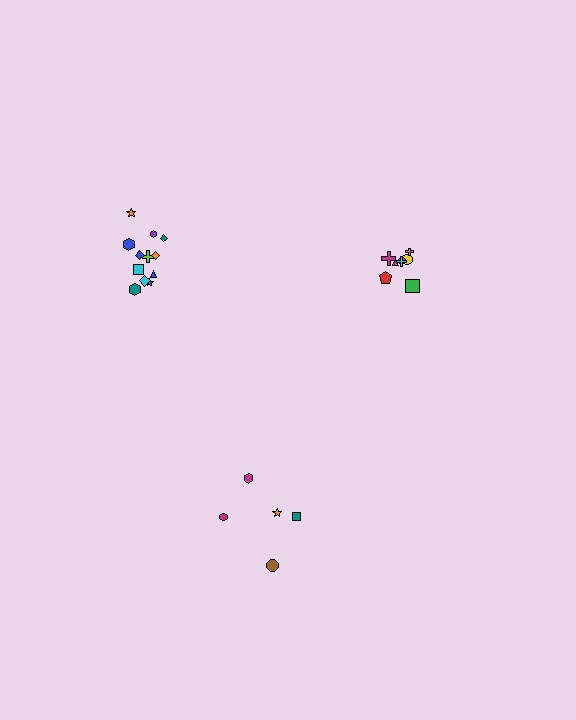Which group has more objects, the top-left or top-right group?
The top-left group.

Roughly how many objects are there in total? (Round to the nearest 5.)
Roughly 25 objects in total.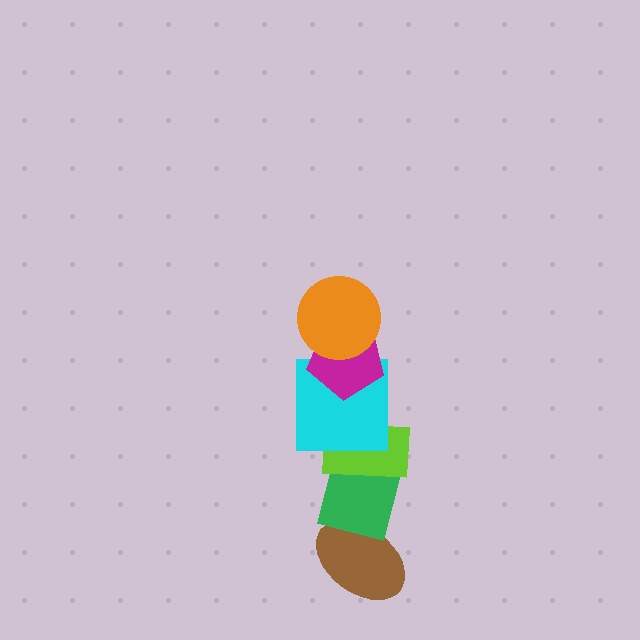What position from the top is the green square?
The green square is 5th from the top.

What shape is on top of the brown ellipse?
The green square is on top of the brown ellipse.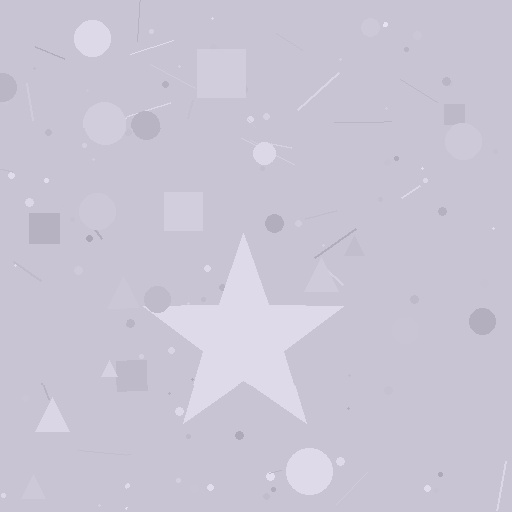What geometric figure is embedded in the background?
A star is embedded in the background.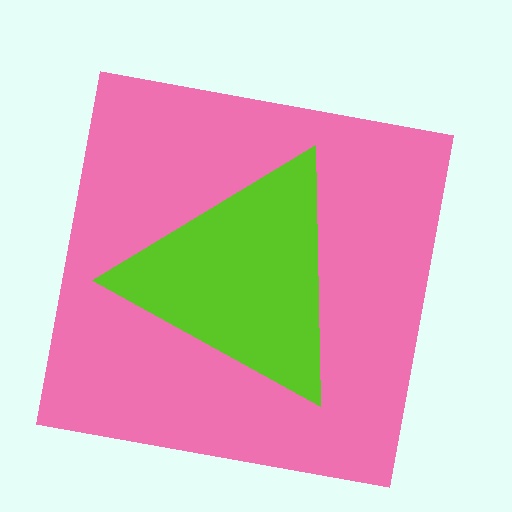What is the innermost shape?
The lime triangle.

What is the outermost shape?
The pink square.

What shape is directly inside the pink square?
The lime triangle.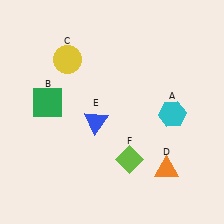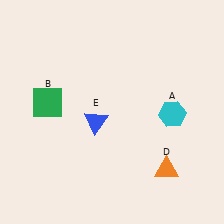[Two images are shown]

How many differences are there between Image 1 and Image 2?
There are 2 differences between the two images.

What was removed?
The yellow circle (C), the lime diamond (F) were removed in Image 2.